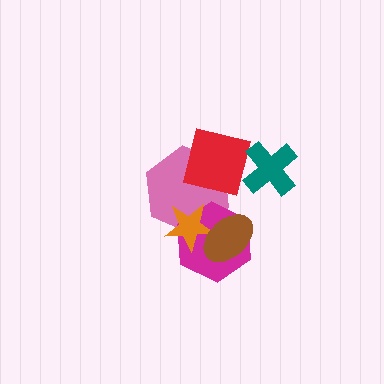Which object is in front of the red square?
The teal cross is in front of the red square.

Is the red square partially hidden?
Yes, it is partially covered by another shape.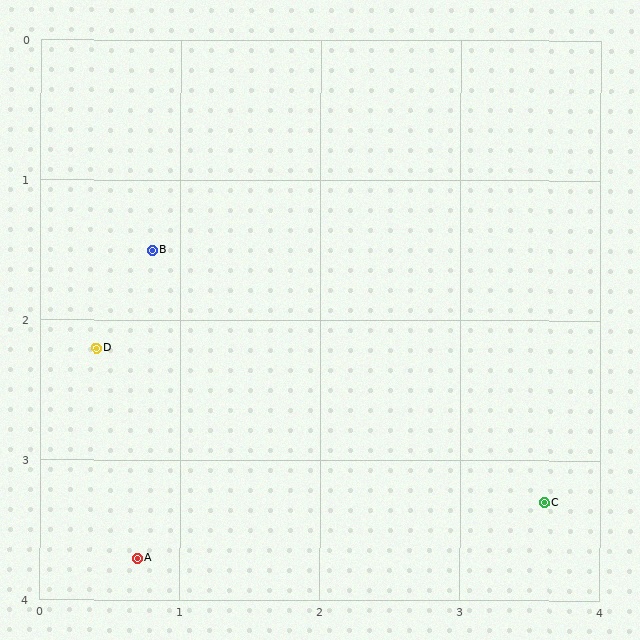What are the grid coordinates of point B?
Point B is at approximately (0.8, 1.5).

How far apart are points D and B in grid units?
Points D and B are about 0.8 grid units apart.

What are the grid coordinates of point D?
Point D is at approximately (0.4, 2.2).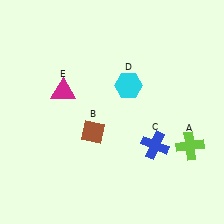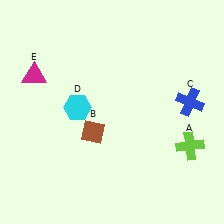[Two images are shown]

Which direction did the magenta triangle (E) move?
The magenta triangle (E) moved left.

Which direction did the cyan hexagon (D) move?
The cyan hexagon (D) moved left.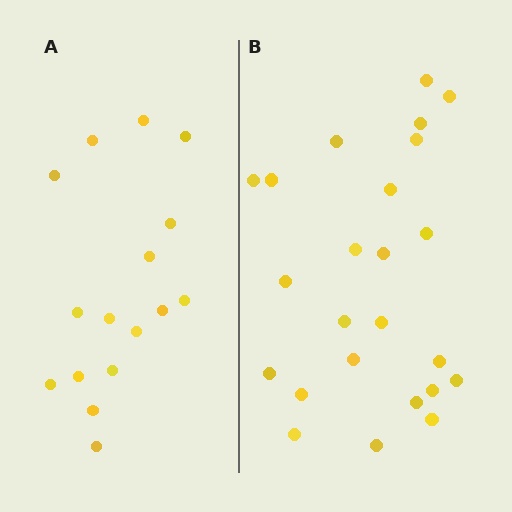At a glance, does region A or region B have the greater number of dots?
Region B (the right region) has more dots.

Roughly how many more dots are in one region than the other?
Region B has roughly 8 or so more dots than region A.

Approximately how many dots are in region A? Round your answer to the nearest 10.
About 20 dots. (The exact count is 16, which rounds to 20.)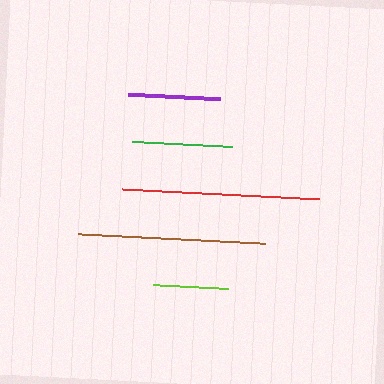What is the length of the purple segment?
The purple segment is approximately 93 pixels long.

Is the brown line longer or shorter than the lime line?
The brown line is longer than the lime line.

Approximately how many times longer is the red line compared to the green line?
The red line is approximately 2.0 times the length of the green line.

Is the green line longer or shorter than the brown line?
The brown line is longer than the green line.